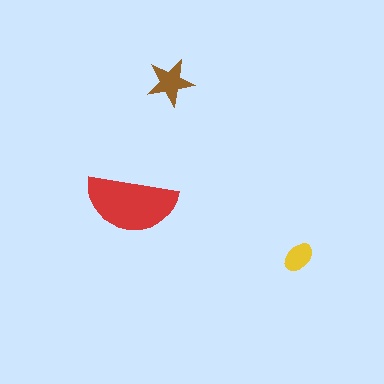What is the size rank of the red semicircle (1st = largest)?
1st.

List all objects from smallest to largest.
The yellow ellipse, the brown star, the red semicircle.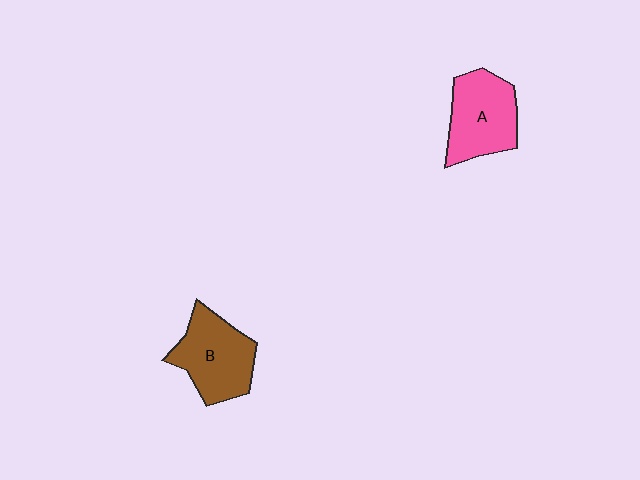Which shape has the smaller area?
Shape A (pink).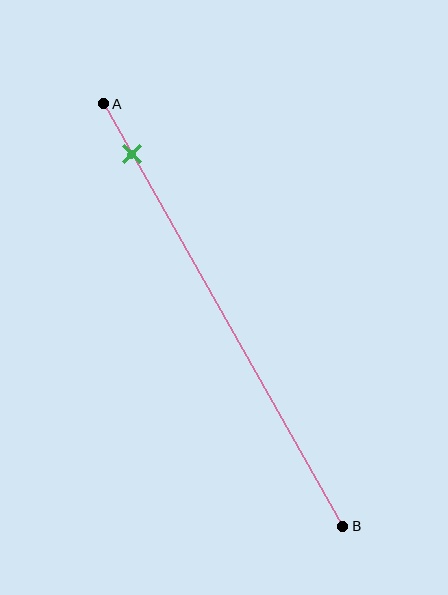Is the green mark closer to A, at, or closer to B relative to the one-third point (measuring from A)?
The green mark is closer to point A than the one-third point of segment AB.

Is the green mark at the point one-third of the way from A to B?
No, the mark is at about 10% from A, not at the 33% one-third point.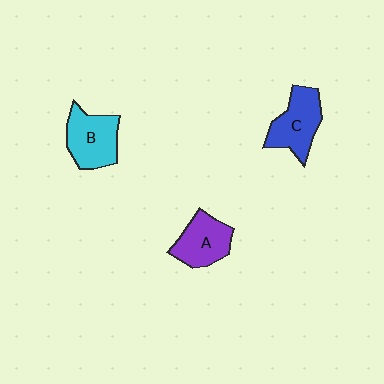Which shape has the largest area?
Shape B (cyan).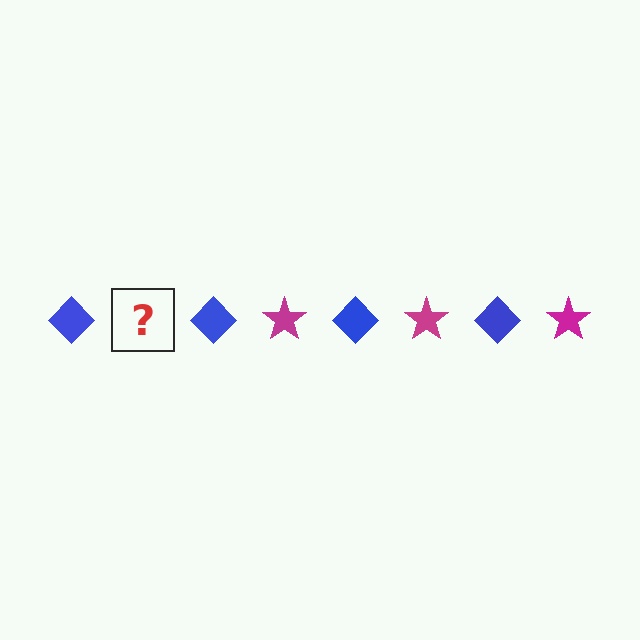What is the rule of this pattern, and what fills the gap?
The rule is that the pattern alternates between blue diamond and magenta star. The gap should be filled with a magenta star.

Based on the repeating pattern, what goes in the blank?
The blank should be a magenta star.